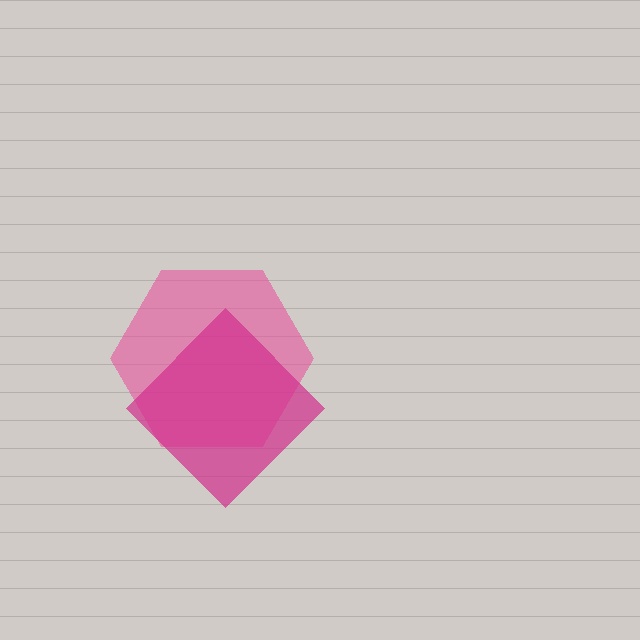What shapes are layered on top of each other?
The layered shapes are: a pink hexagon, a magenta diamond.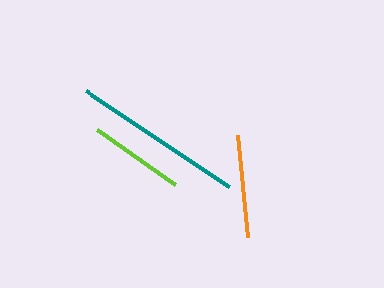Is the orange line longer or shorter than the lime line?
The orange line is longer than the lime line.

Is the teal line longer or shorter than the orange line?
The teal line is longer than the orange line.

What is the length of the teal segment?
The teal segment is approximately 172 pixels long.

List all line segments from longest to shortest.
From longest to shortest: teal, orange, lime.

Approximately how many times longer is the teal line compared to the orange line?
The teal line is approximately 1.7 times the length of the orange line.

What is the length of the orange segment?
The orange segment is approximately 102 pixels long.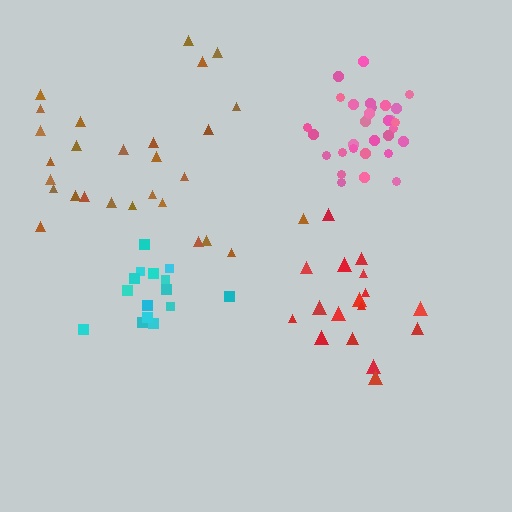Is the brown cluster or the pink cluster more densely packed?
Pink.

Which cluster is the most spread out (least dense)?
Brown.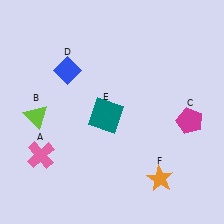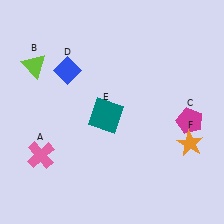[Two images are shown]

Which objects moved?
The objects that moved are: the lime triangle (B), the orange star (F).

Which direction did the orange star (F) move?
The orange star (F) moved up.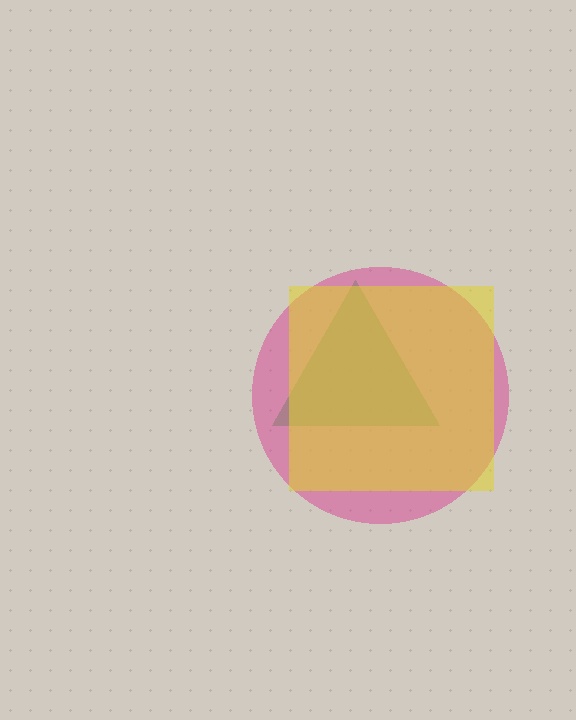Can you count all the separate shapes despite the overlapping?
Yes, there are 3 separate shapes.